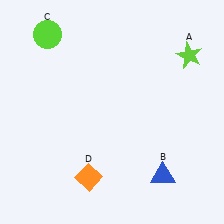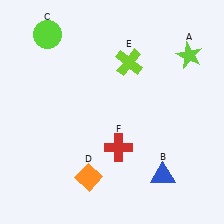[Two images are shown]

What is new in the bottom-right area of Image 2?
A red cross (F) was added in the bottom-right area of Image 2.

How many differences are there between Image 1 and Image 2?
There are 2 differences between the two images.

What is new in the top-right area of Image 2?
A lime cross (E) was added in the top-right area of Image 2.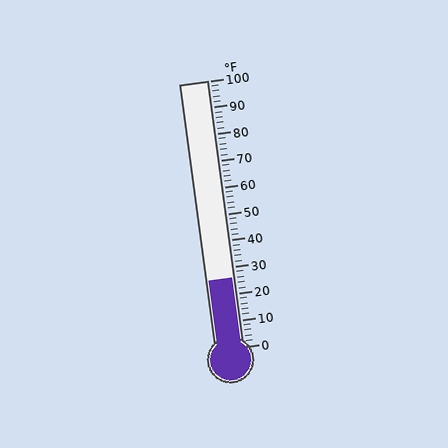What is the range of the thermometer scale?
The thermometer scale ranges from 0°F to 100°F.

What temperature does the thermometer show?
The thermometer shows approximately 26°F.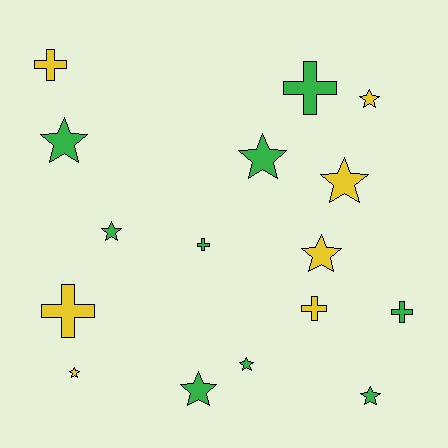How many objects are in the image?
There are 16 objects.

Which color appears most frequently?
Green, with 9 objects.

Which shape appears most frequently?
Star, with 10 objects.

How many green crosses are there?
There are 3 green crosses.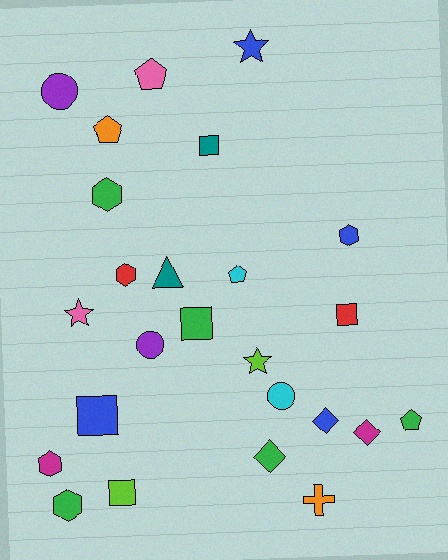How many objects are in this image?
There are 25 objects.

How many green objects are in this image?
There are 5 green objects.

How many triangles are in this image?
There is 1 triangle.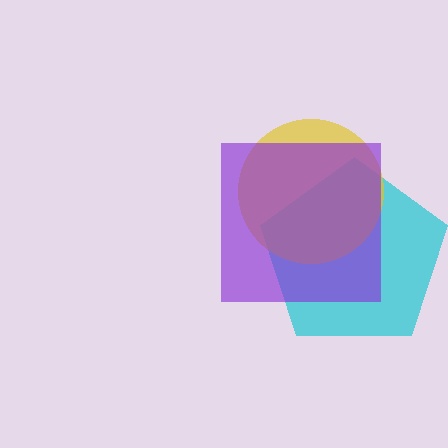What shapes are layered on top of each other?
The layered shapes are: a cyan pentagon, a yellow circle, a purple square.